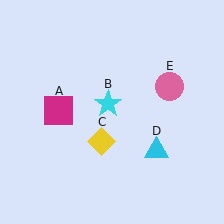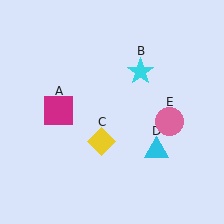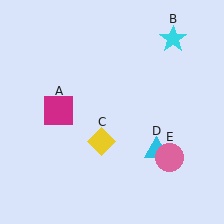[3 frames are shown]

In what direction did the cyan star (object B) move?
The cyan star (object B) moved up and to the right.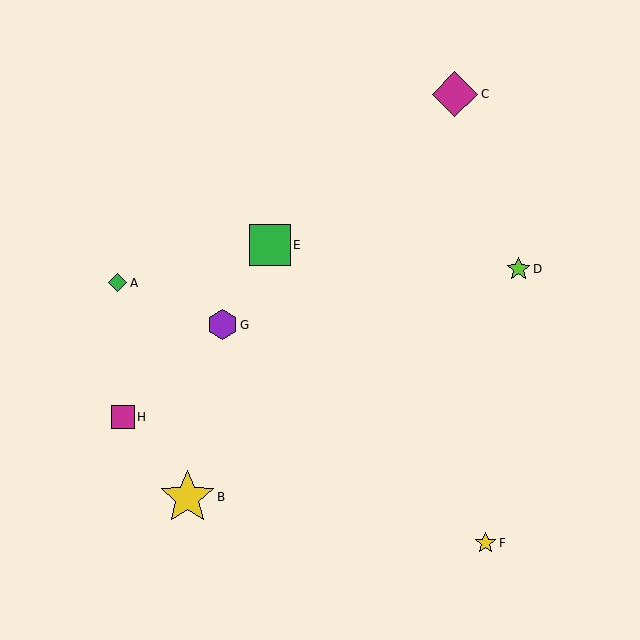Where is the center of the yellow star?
The center of the yellow star is at (187, 497).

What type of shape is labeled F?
Shape F is a yellow star.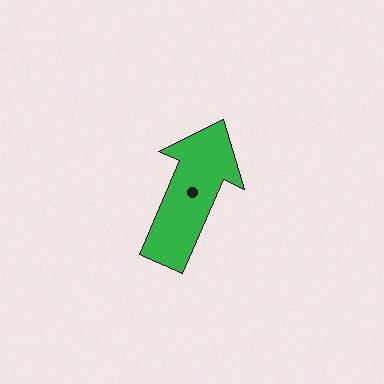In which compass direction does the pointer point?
Northeast.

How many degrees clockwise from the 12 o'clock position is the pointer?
Approximately 23 degrees.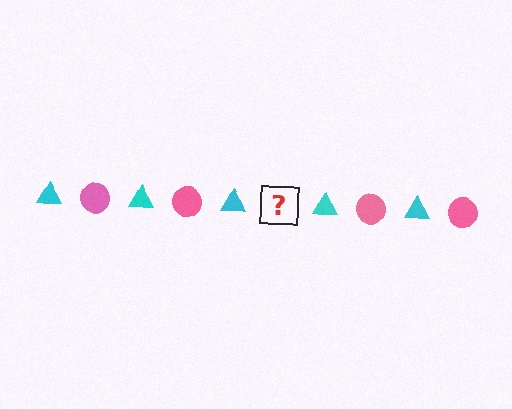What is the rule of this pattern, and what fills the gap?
The rule is that the pattern alternates between cyan triangle and pink circle. The gap should be filled with a pink circle.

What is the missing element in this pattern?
The missing element is a pink circle.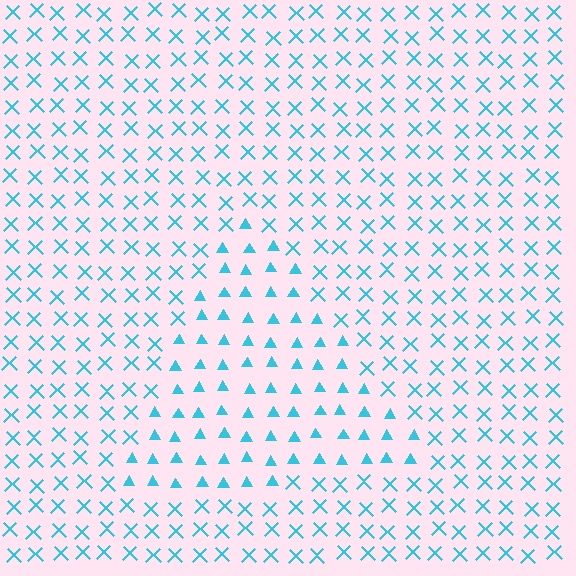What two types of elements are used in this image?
The image uses triangles inside the triangle region and X marks outside it.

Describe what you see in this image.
The image is filled with small cyan elements arranged in a uniform grid. A triangle-shaped region contains triangles, while the surrounding area contains X marks. The boundary is defined purely by the change in element shape.